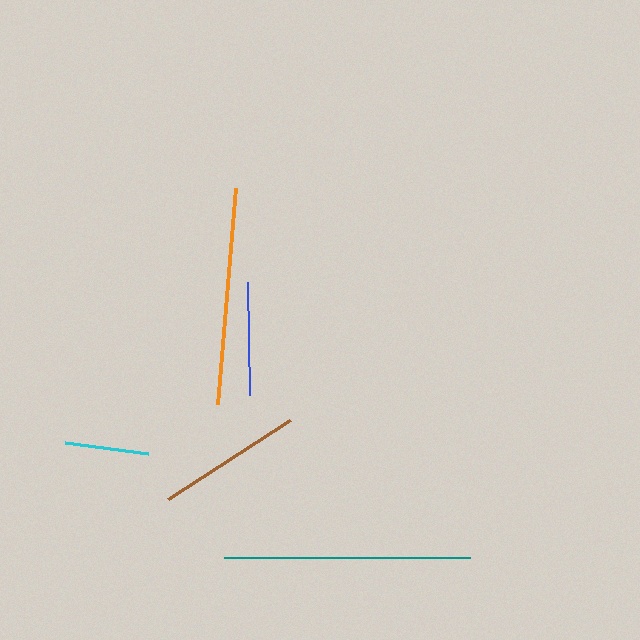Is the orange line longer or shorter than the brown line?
The orange line is longer than the brown line.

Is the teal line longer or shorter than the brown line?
The teal line is longer than the brown line.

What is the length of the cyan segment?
The cyan segment is approximately 84 pixels long.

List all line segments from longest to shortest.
From longest to shortest: teal, orange, brown, blue, cyan.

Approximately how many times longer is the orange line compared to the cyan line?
The orange line is approximately 2.6 times the length of the cyan line.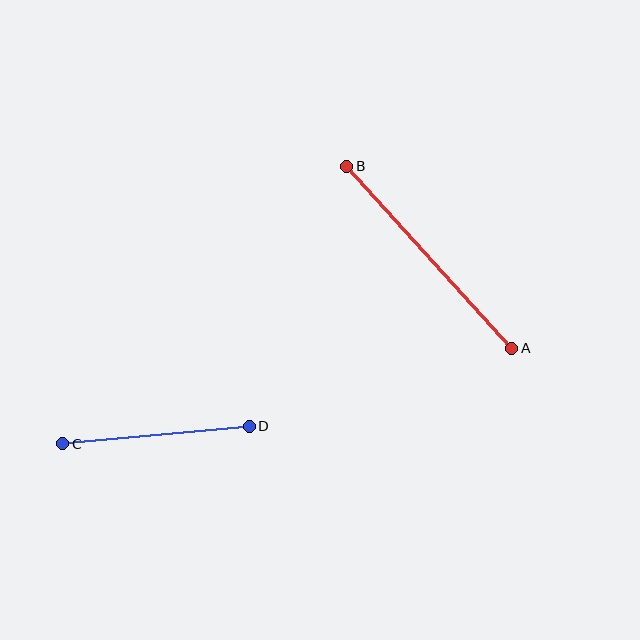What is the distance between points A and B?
The distance is approximately 246 pixels.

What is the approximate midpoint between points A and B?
The midpoint is at approximately (429, 257) pixels.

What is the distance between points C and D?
The distance is approximately 187 pixels.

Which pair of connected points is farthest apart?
Points A and B are farthest apart.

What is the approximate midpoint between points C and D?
The midpoint is at approximately (156, 435) pixels.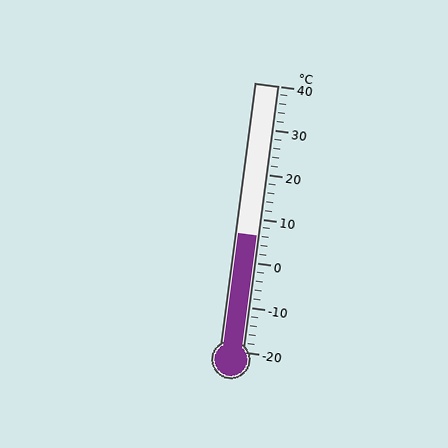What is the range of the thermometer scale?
The thermometer scale ranges from -20°C to 40°C.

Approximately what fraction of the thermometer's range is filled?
The thermometer is filled to approximately 45% of its range.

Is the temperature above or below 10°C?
The temperature is below 10°C.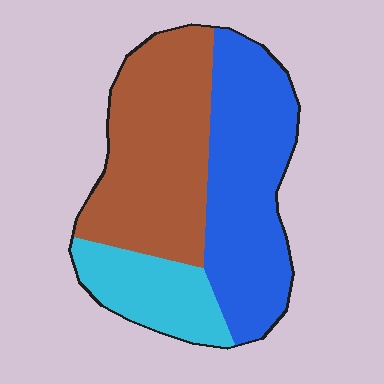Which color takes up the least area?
Cyan, at roughly 20%.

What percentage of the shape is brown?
Brown covers 42% of the shape.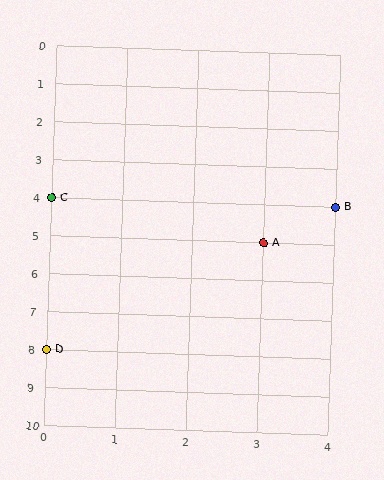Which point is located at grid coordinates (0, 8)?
Point D is at (0, 8).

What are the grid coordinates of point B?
Point B is at grid coordinates (4, 4).